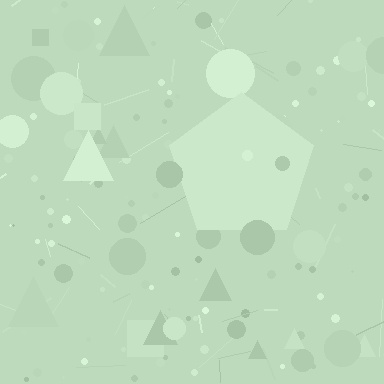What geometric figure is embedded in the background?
A pentagon is embedded in the background.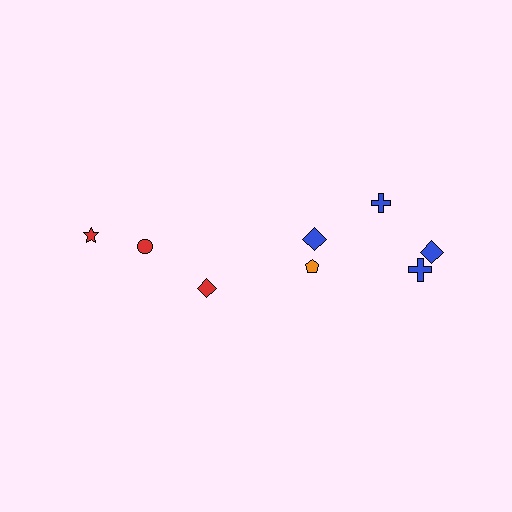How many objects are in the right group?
There are 5 objects.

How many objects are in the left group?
There are 3 objects.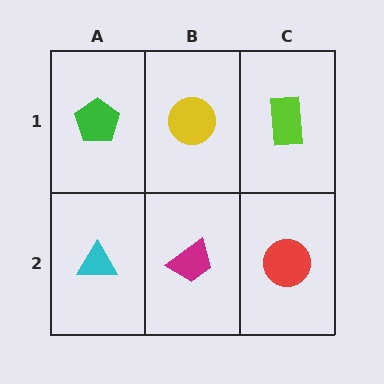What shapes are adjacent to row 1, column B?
A magenta trapezoid (row 2, column B), a green pentagon (row 1, column A), a lime rectangle (row 1, column C).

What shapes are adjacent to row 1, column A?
A cyan triangle (row 2, column A), a yellow circle (row 1, column B).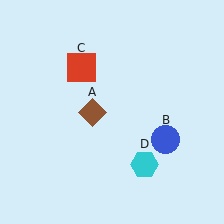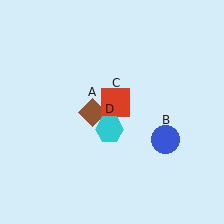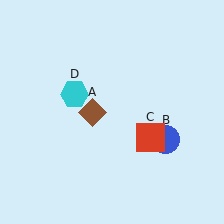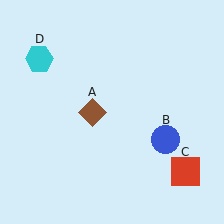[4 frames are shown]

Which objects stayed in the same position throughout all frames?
Brown diamond (object A) and blue circle (object B) remained stationary.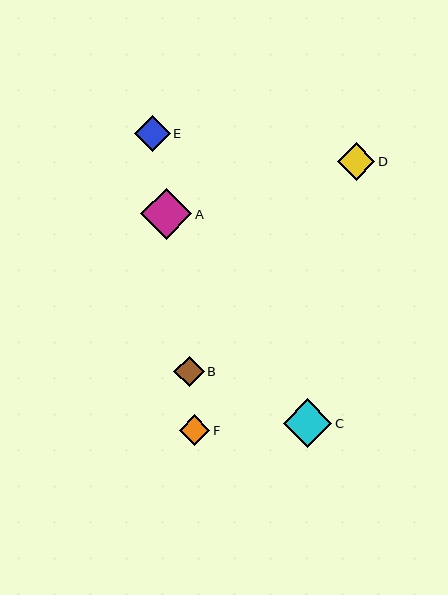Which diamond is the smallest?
Diamond F is the smallest with a size of approximately 30 pixels.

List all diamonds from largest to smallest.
From largest to smallest: A, C, D, E, B, F.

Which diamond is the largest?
Diamond A is the largest with a size of approximately 51 pixels.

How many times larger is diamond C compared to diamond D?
Diamond C is approximately 1.3 times the size of diamond D.